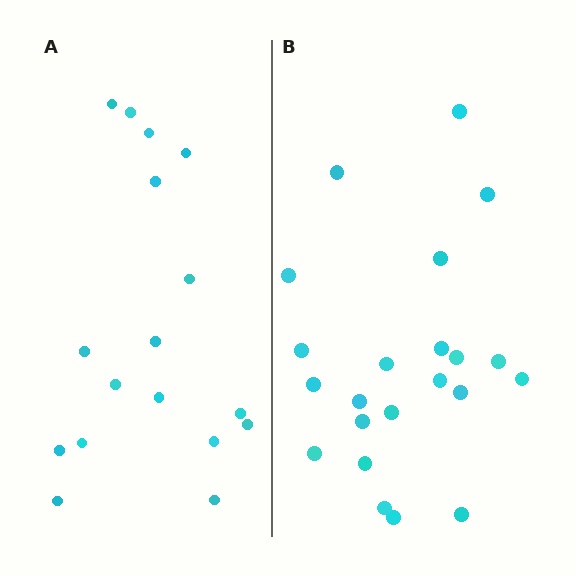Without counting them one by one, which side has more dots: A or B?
Region B (the right region) has more dots.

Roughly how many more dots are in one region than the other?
Region B has about 5 more dots than region A.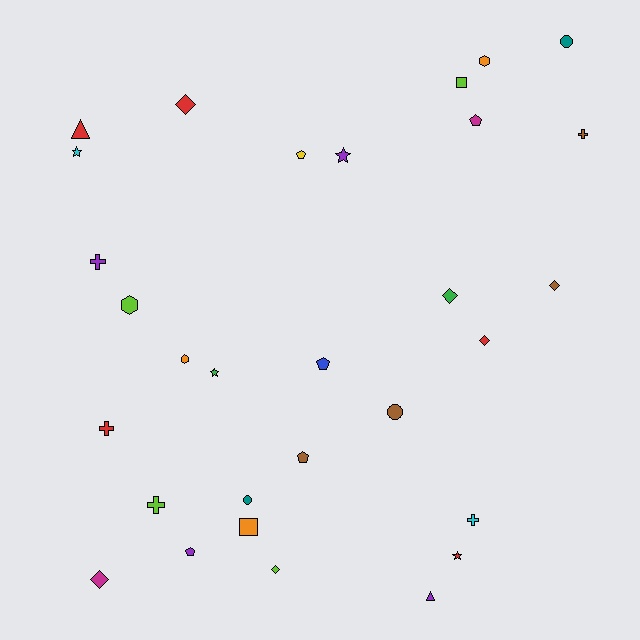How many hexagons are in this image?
There are 3 hexagons.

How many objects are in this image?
There are 30 objects.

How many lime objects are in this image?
There are 4 lime objects.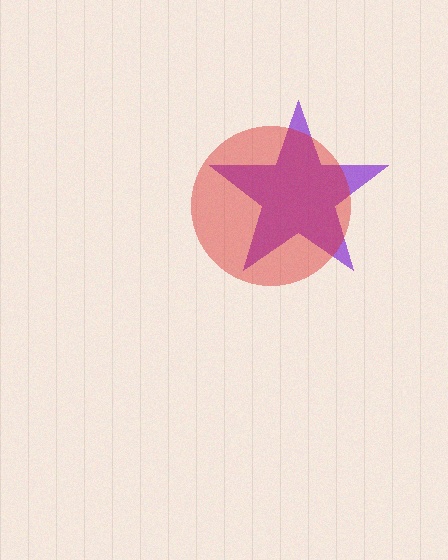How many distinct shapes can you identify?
There are 2 distinct shapes: a purple star, a red circle.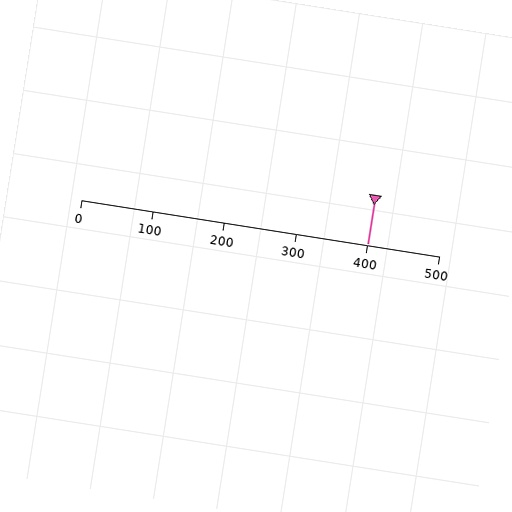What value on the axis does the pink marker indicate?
The marker indicates approximately 400.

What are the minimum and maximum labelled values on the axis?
The axis runs from 0 to 500.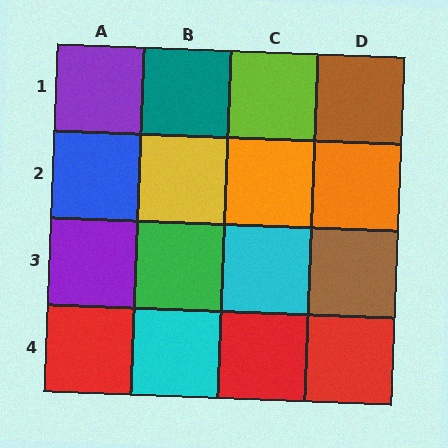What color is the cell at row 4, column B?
Cyan.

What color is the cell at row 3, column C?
Cyan.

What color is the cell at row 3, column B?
Green.